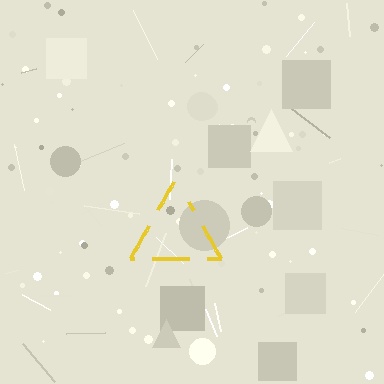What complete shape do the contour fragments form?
The contour fragments form a triangle.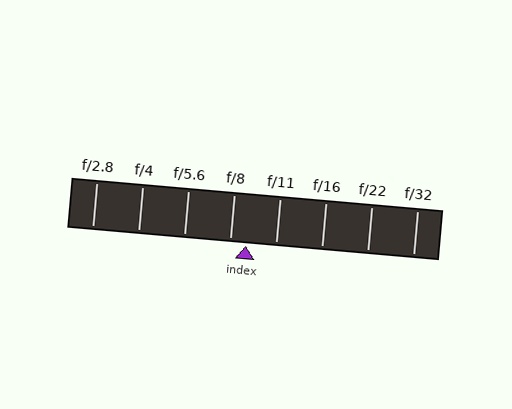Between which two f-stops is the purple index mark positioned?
The index mark is between f/8 and f/11.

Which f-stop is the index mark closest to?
The index mark is closest to f/8.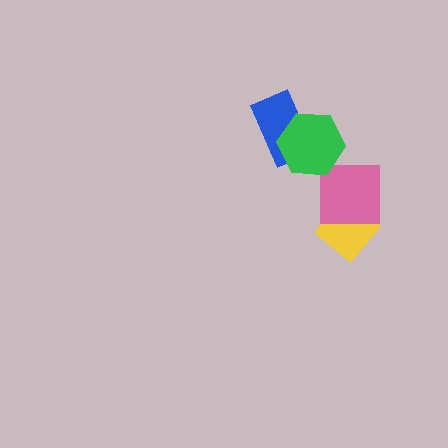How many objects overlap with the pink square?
1 object overlaps with the pink square.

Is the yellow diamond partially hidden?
Yes, it is partially covered by another shape.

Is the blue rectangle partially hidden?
Yes, it is partially covered by another shape.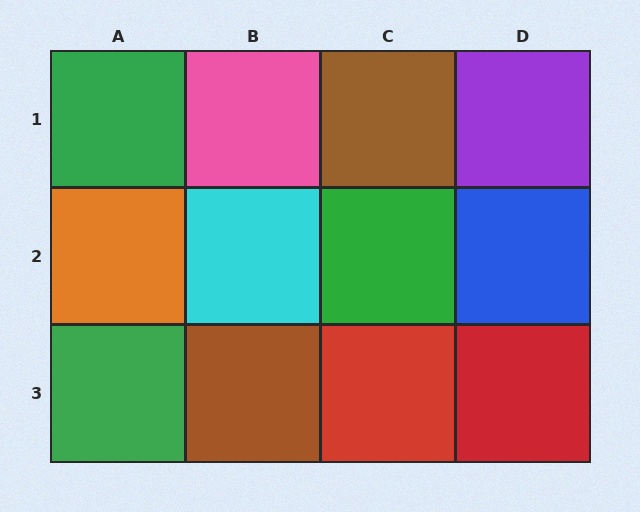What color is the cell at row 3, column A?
Green.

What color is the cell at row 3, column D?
Red.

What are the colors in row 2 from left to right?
Orange, cyan, green, blue.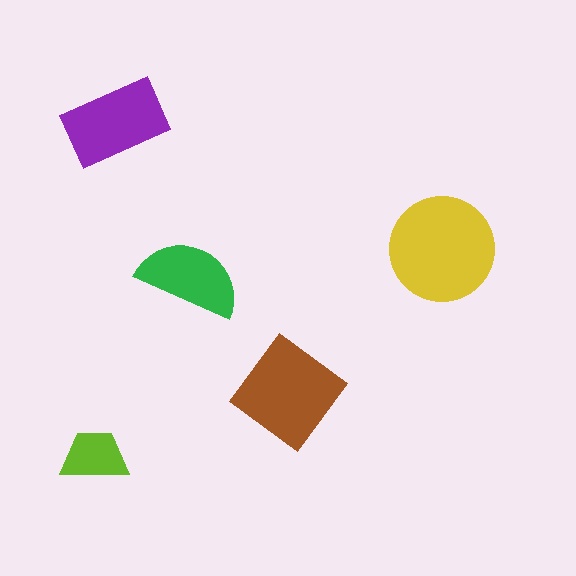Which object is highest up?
The purple rectangle is topmost.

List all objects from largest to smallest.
The yellow circle, the brown diamond, the purple rectangle, the green semicircle, the lime trapezoid.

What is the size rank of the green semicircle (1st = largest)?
4th.